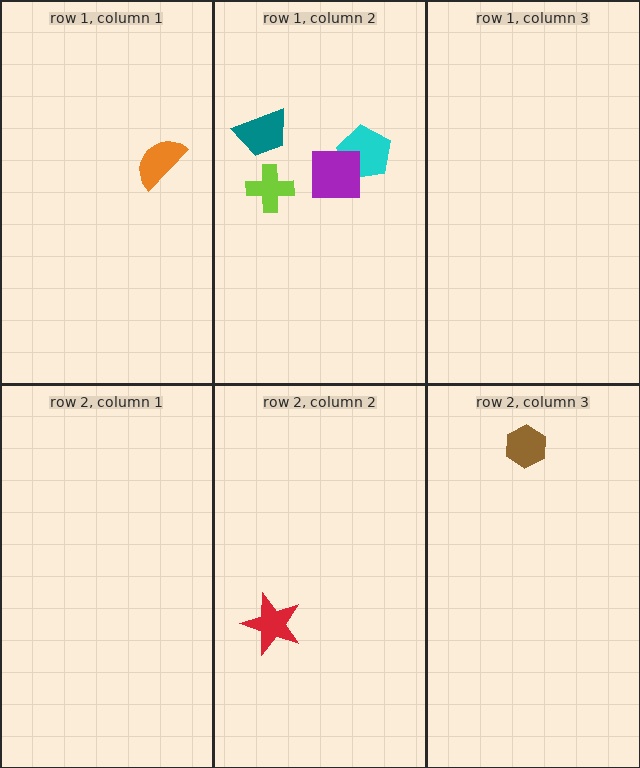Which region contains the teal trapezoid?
The row 1, column 2 region.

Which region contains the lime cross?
The row 1, column 2 region.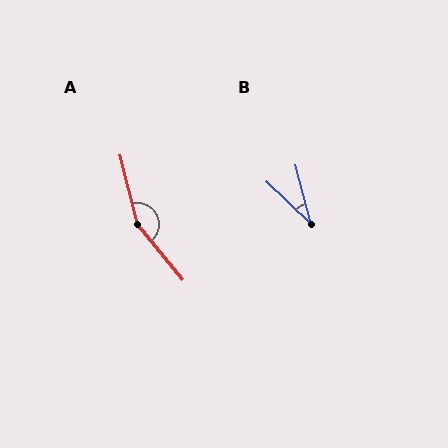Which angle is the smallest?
B, at approximately 31 degrees.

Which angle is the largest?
A, at approximately 154 degrees.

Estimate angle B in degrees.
Approximately 31 degrees.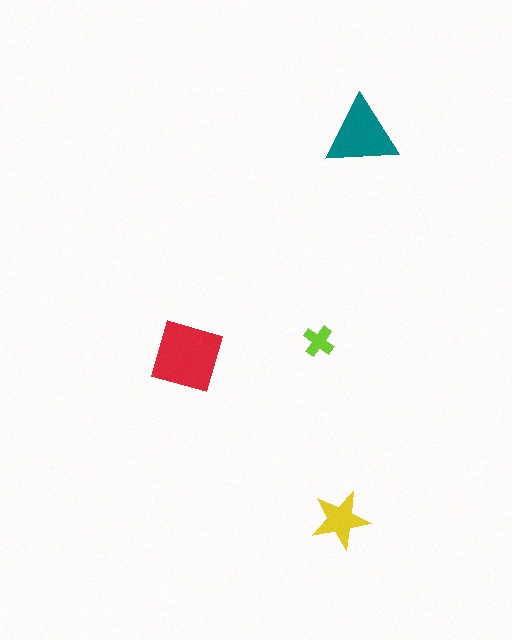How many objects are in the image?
There are 4 objects in the image.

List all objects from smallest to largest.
The lime cross, the yellow star, the teal triangle, the red diamond.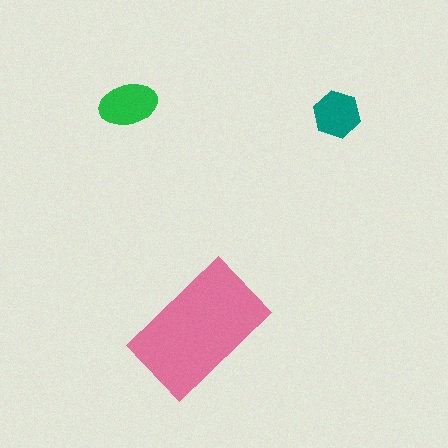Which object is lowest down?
The pink rectangle is bottommost.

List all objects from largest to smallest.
The pink rectangle, the green ellipse, the teal hexagon.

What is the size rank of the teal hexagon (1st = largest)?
3rd.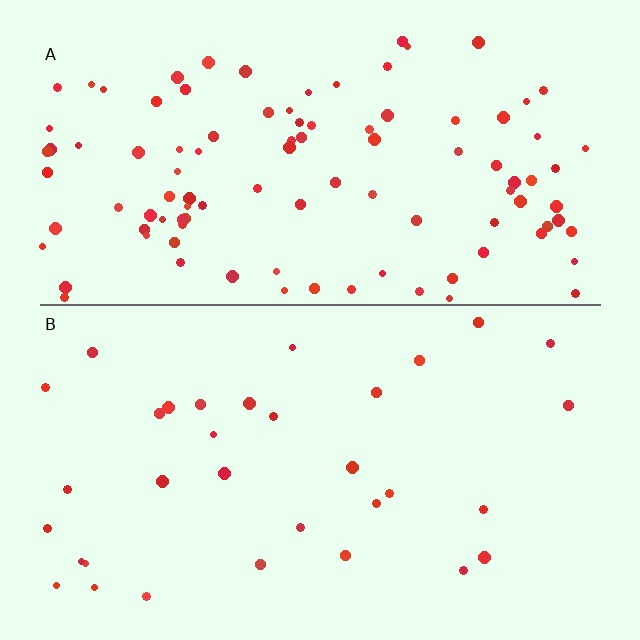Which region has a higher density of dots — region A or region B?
A (the top).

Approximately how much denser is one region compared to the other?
Approximately 3.1× — region A over region B.